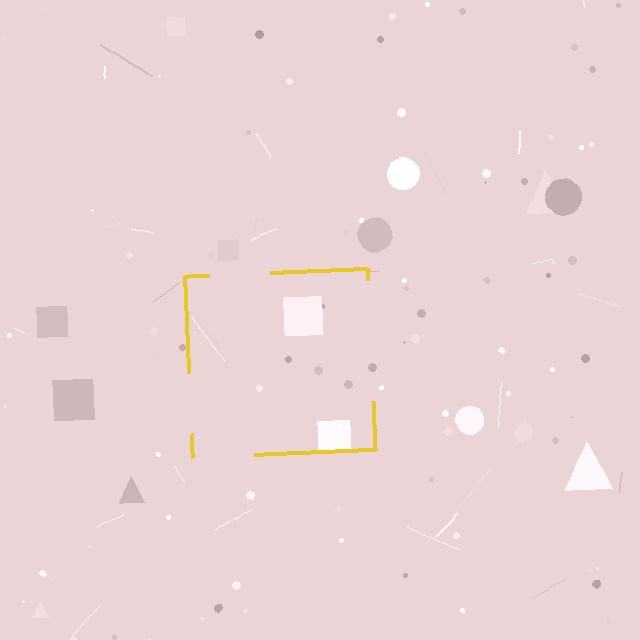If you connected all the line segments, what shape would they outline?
They would outline a square.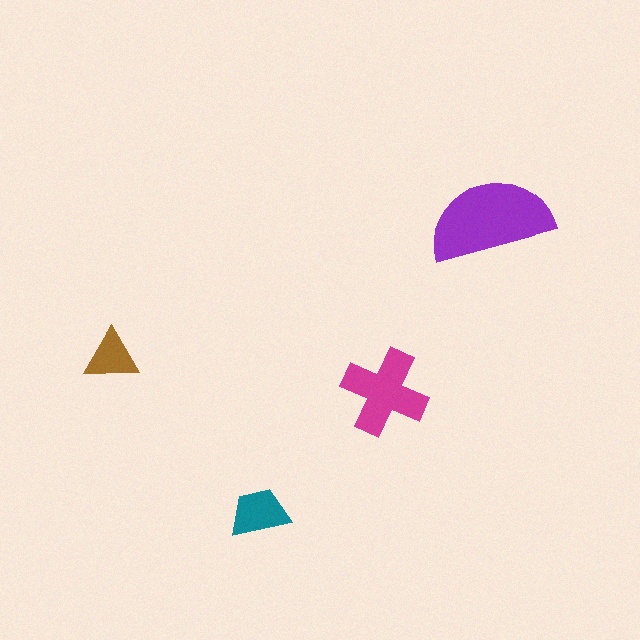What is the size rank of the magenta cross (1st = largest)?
2nd.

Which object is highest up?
The purple semicircle is topmost.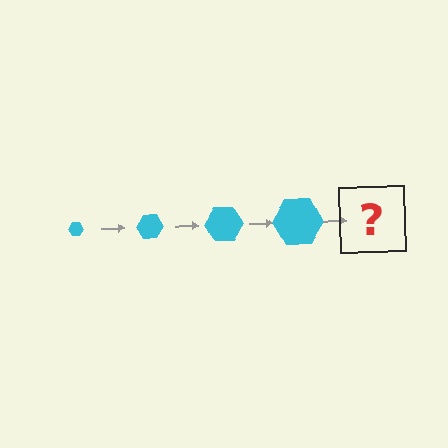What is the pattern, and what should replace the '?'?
The pattern is that the hexagon gets progressively larger each step. The '?' should be a cyan hexagon, larger than the previous one.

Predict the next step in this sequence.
The next step is a cyan hexagon, larger than the previous one.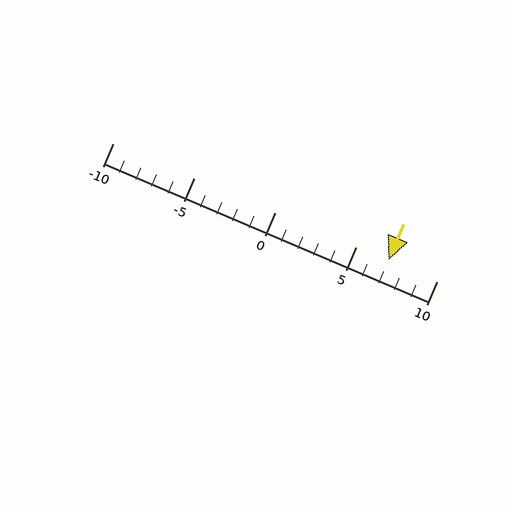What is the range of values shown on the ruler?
The ruler shows values from -10 to 10.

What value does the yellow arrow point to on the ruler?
The yellow arrow points to approximately 7.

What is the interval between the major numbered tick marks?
The major tick marks are spaced 5 units apart.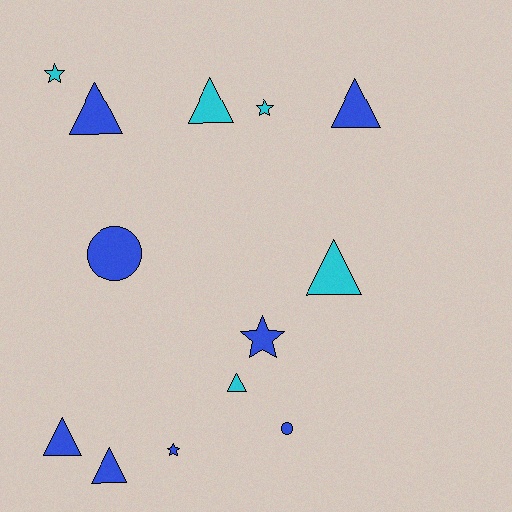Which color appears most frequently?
Blue, with 8 objects.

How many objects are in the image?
There are 13 objects.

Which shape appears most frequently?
Triangle, with 7 objects.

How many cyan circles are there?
There are no cyan circles.